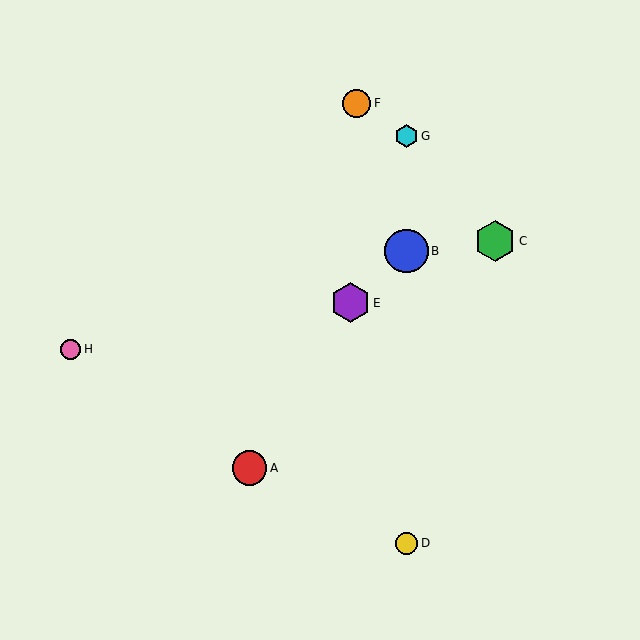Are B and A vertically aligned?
No, B is at x≈406 and A is at x≈250.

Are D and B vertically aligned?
Yes, both are at x≈406.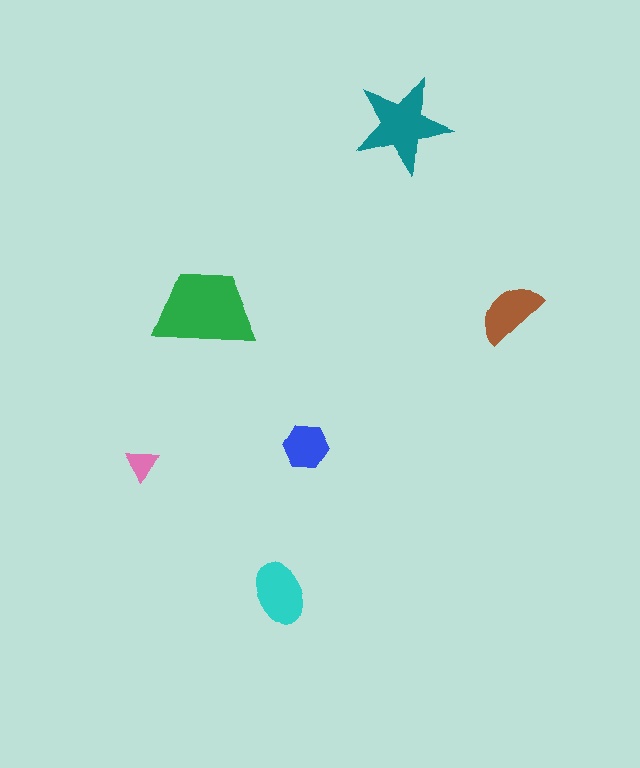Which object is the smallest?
The pink triangle.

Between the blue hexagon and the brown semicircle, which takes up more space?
The brown semicircle.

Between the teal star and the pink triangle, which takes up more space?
The teal star.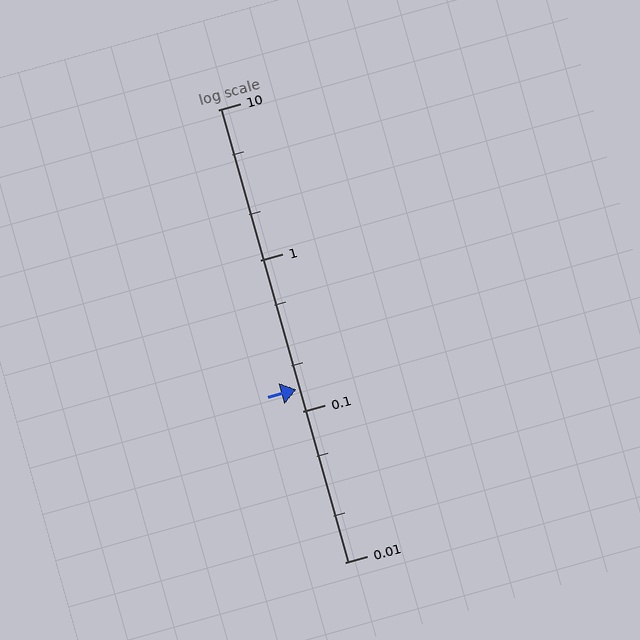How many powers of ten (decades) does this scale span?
The scale spans 3 decades, from 0.01 to 10.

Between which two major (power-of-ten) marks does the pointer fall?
The pointer is between 0.1 and 1.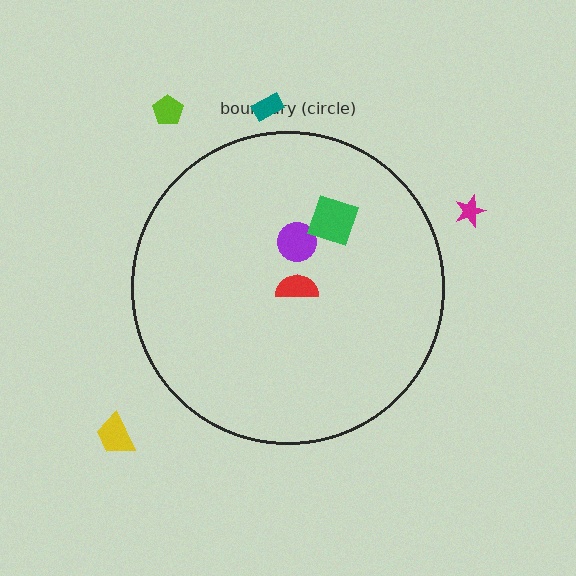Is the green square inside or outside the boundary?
Inside.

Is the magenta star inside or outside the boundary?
Outside.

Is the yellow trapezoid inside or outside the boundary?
Outside.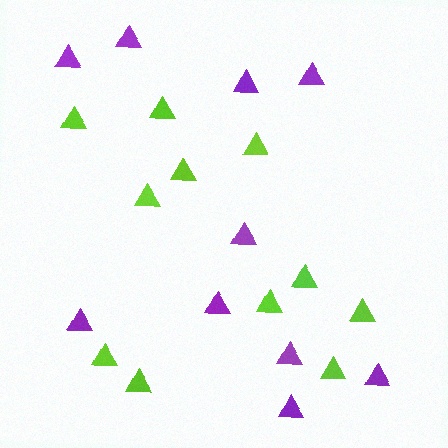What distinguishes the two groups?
There are 2 groups: one group of lime triangles (11) and one group of purple triangles (10).